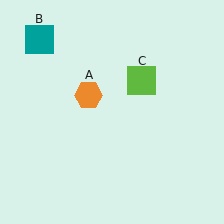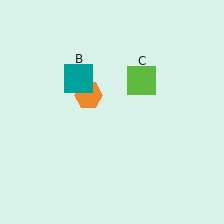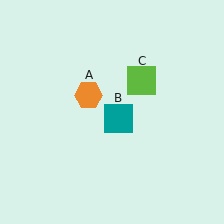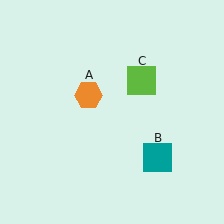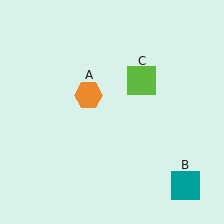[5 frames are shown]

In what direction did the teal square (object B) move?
The teal square (object B) moved down and to the right.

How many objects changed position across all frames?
1 object changed position: teal square (object B).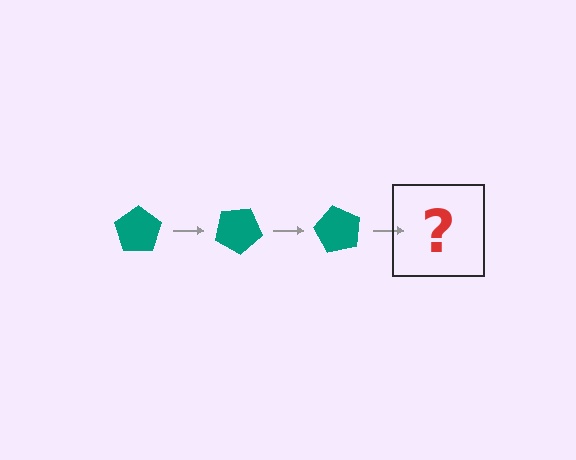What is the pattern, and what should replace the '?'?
The pattern is that the pentagon rotates 30 degrees each step. The '?' should be a teal pentagon rotated 90 degrees.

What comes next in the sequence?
The next element should be a teal pentagon rotated 90 degrees.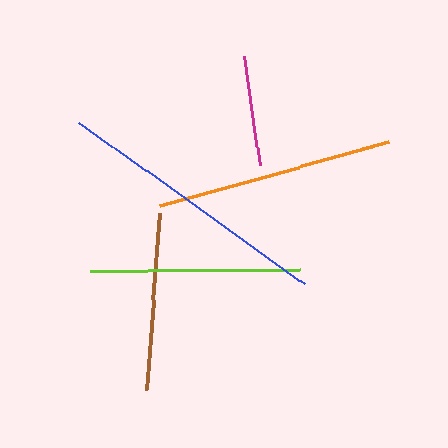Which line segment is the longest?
The blue line is the longest at approximately 277 pixels.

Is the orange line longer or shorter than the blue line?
The blue line is longer than the orange line.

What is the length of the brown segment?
The brown segment is approximately 177 pixels long.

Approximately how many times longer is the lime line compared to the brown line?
The lime line is approximately 1.2 times the length of the brown line.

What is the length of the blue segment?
The blue segment is approximately 277 pixels long.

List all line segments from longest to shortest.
From longest to shortest: blue, orange, lime, brown, magenta.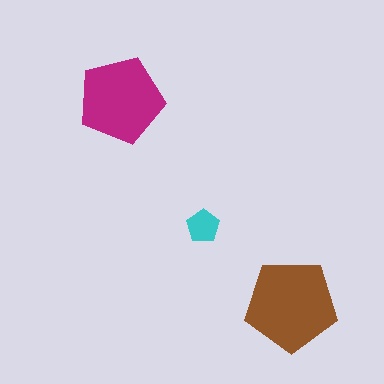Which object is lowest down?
The brown pentagon is bottommost.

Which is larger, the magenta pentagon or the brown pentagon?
The brown one.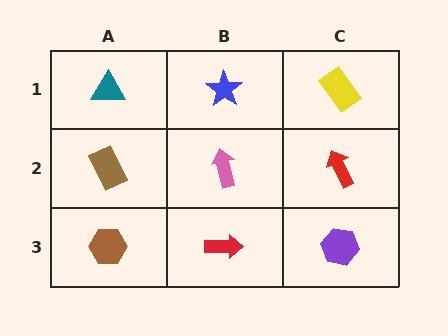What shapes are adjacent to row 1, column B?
A pink arrow (row 2, column B), a teal triangle (row 1, column A), a yellow rectangle (row 1, column C).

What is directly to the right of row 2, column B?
A red arrow.